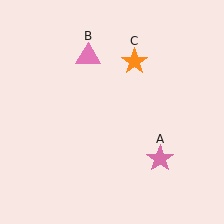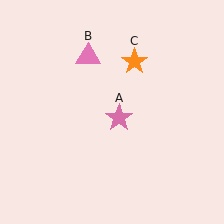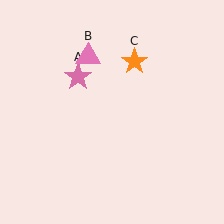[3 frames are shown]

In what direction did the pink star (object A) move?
The pink star (object A) moved up and to the left.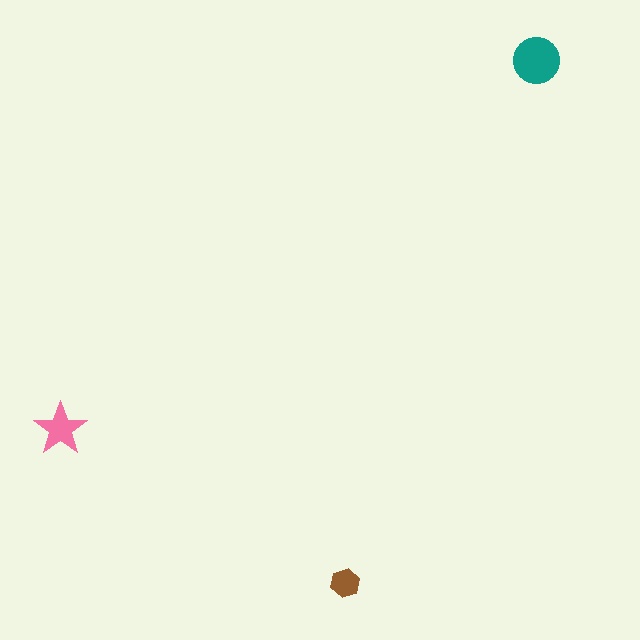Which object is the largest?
The teal circle.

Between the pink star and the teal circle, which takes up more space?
The teal circle.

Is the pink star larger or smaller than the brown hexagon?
Larger.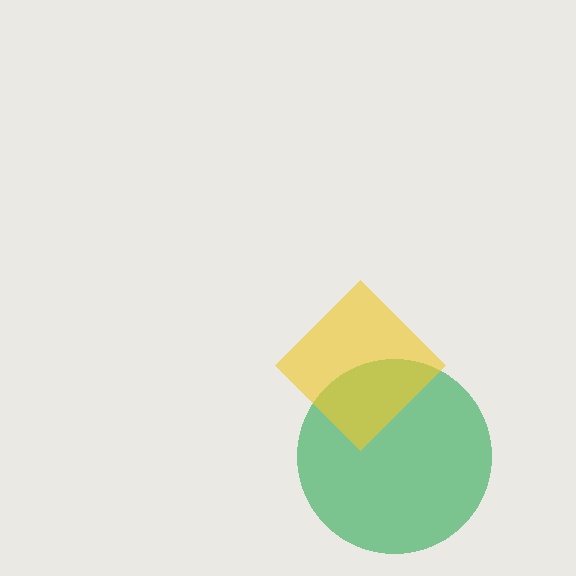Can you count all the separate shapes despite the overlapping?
Yes, there are 2 separate shapes.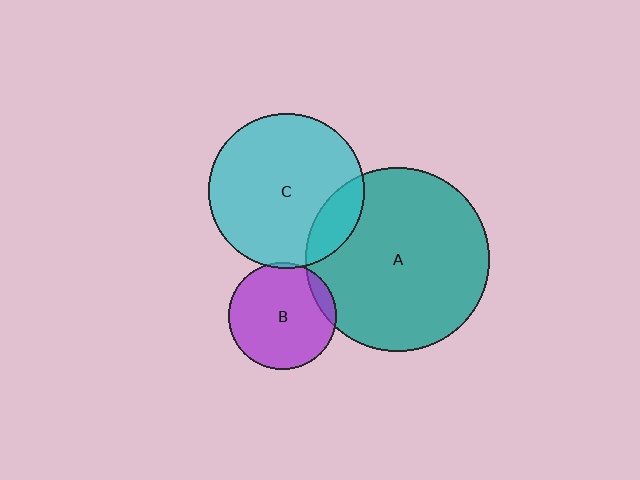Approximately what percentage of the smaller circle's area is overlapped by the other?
Approximately 5%.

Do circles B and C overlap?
Yes.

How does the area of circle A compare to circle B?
Approximately 2.9 times.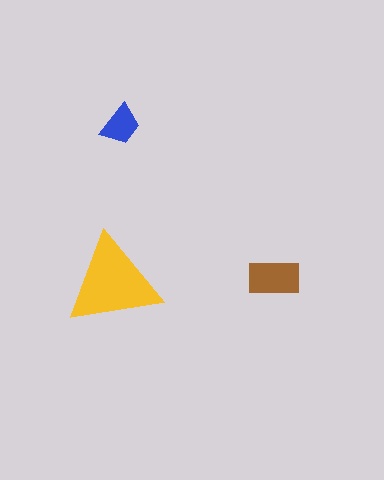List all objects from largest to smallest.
The yellow triangle, the brown rectangle, the blue trapezoid.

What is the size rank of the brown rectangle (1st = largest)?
2nd.